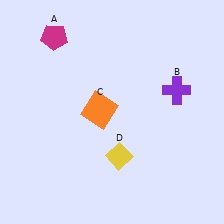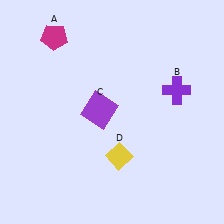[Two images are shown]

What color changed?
The square (C) changed from orange in Image 1 to purple in Image 2.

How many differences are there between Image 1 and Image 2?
There is 1 difference between the two images.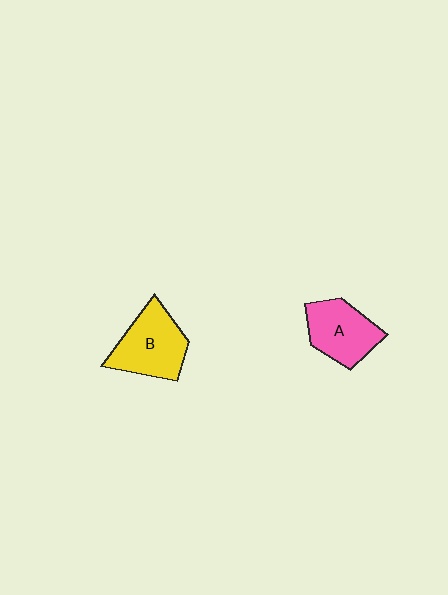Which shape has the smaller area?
Shape A (pink).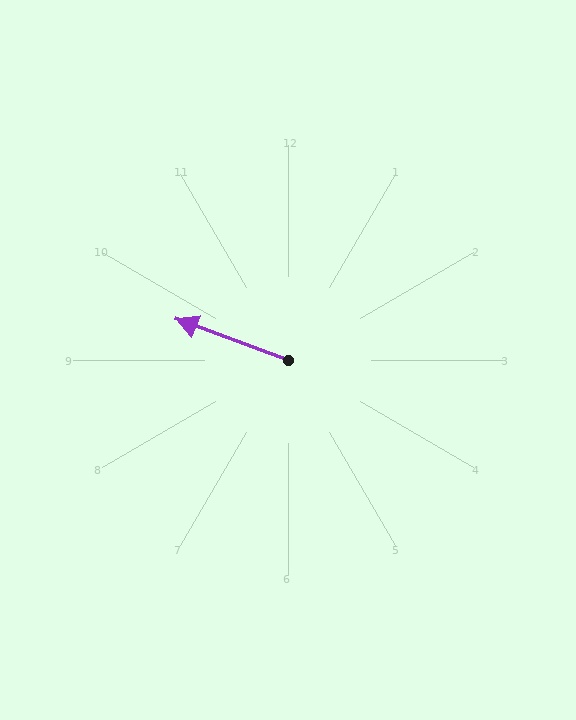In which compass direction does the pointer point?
West.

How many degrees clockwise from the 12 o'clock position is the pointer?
Approximately 290 degrees.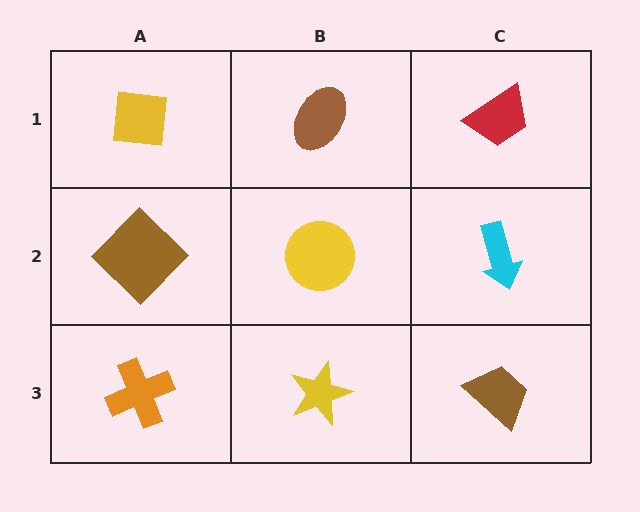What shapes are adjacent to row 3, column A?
A brown diamond (row 2, column A), a yellow star (row 3, column B).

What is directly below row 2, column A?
An orange cross.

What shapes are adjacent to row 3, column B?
A yellow circle (row 2, column B), an orange cross (row 3, column A), a brown trapezoid (row 3, column C).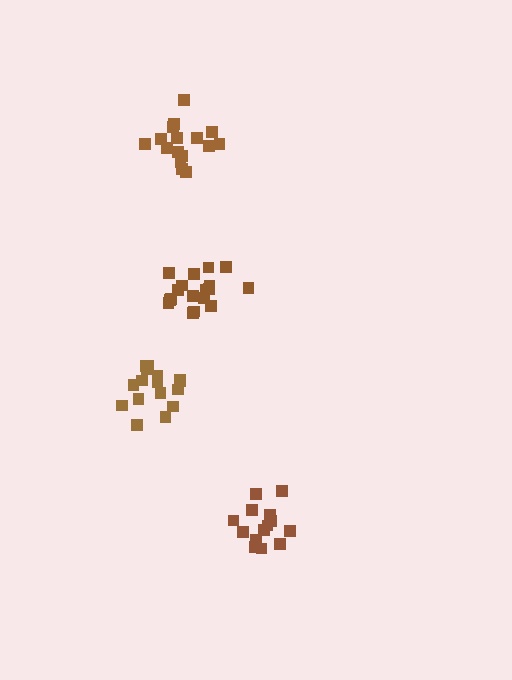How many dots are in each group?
Group 1: 18 dots, Group 2: 14 dots, Group 3: 16 dots, Group 4: 16 dots (64 total).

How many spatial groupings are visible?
There are 4 spatial groupings.